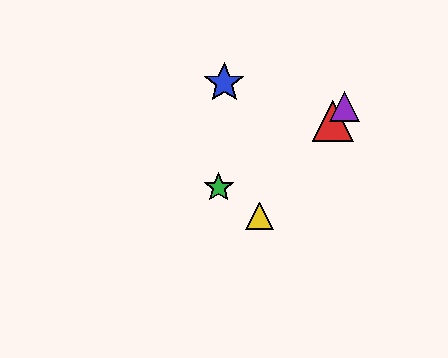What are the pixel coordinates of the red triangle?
The red triangle is at (333, 121).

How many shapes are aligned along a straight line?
3 shapes (the red triangle, the yellow triangle, the purple triangle) are aligned along a straight line.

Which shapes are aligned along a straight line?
The red triangle, the yellow triangle, the purple triangle are aligned along a straight line.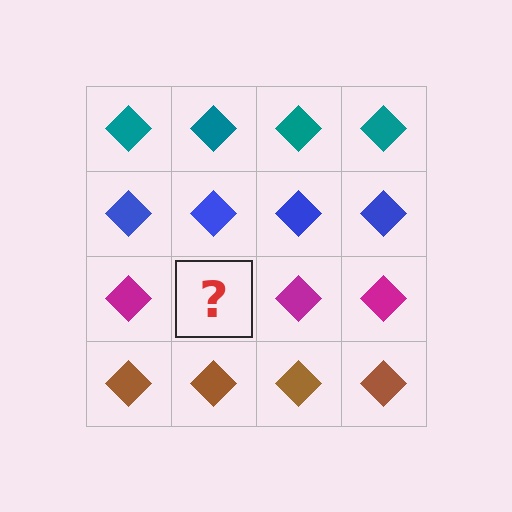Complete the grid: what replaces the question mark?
The question mark should be replaced with a magenta diamond.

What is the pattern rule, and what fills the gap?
The rule is that each row has a consistent color. The gap should be filled with a magenta diamond.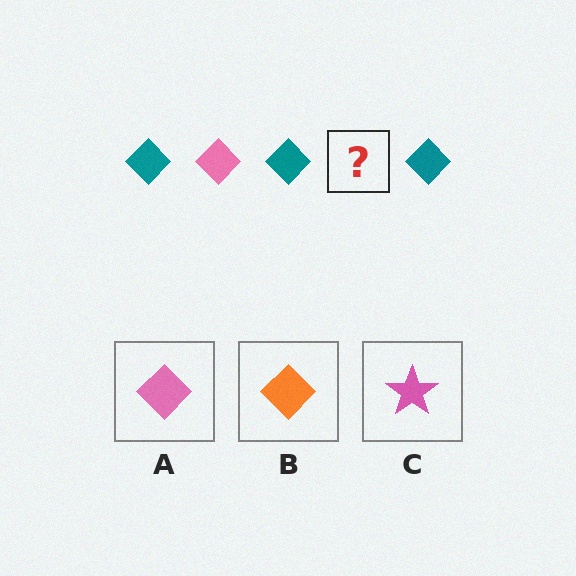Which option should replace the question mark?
Option A.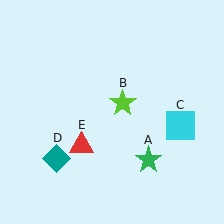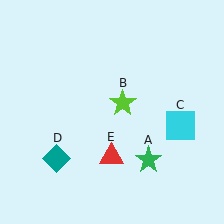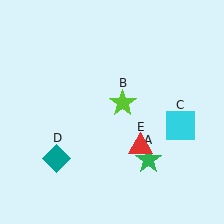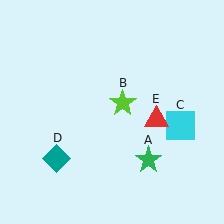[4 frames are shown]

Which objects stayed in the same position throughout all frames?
Green star (object A) and lime star (object B) and cyan square (object C) and teal diamond (object D) remained stationary.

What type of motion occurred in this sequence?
The red triangle (object E) rotated counterclockwise around the center of the scene.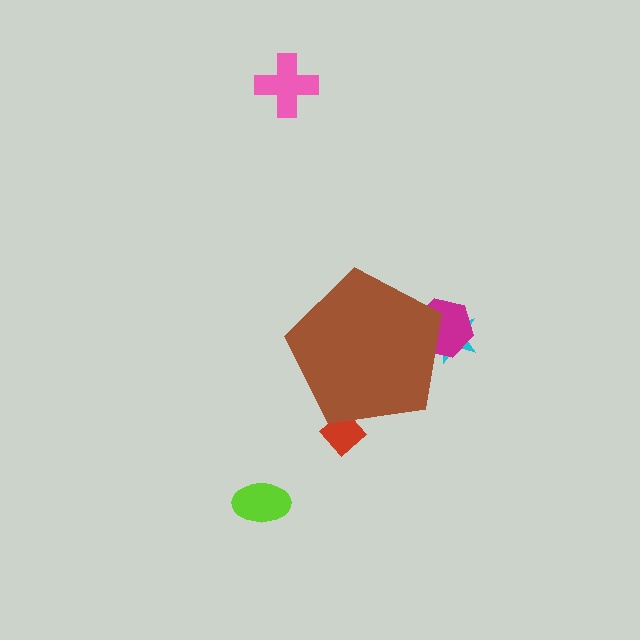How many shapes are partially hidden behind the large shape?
3 shapes are partially hidden.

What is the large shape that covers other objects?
A brown pentagon.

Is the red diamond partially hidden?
Yes, the red diamond is partially hidden behind the brown pentagon.